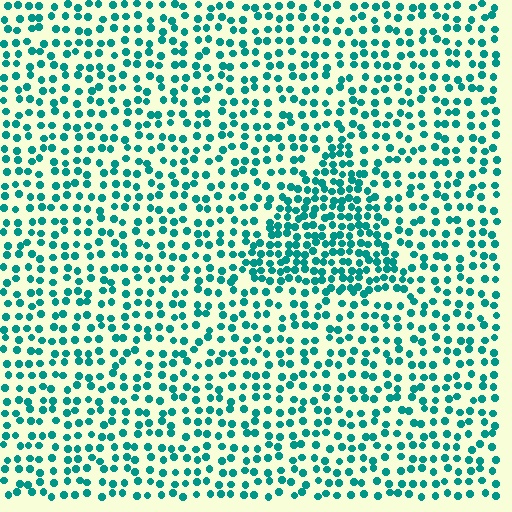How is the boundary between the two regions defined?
The boundary is defined by a change in element density (approximately 1.8x ratio). All elements are the same color, size, and shape.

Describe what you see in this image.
The image contains small teal elements arranged at two different densities. A triangle-shaped region is visible where the elements are more densely packed than the surrounding area.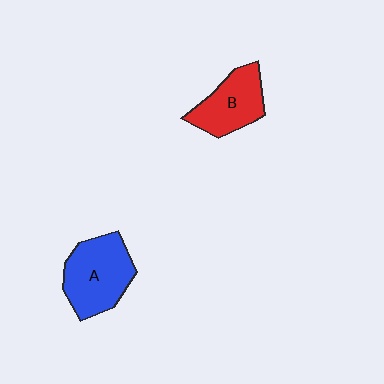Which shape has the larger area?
Shape A (blue).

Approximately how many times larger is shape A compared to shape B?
Approximately 1.3 times.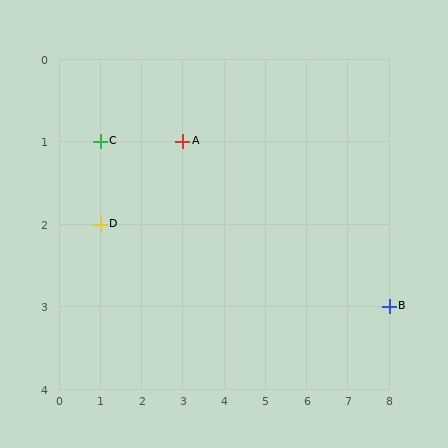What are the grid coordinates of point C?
Point C is at grid coordinates (1, 1).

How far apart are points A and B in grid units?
Points A and B are 5 columns and 2 rows apart (about 5.4 grid units diagonally).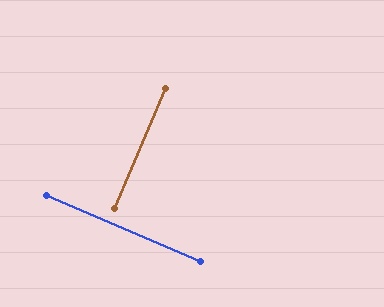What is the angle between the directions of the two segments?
Approximately 90 degrees.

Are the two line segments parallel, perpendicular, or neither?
Perpendicular — they meet at approximately 90°.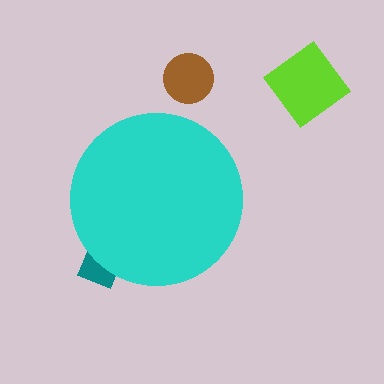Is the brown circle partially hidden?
No, the brown circle is fully visible.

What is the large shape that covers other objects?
A cyan circle.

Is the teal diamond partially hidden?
Yes, the teal diamond is partially hidden behind the cyan circle.